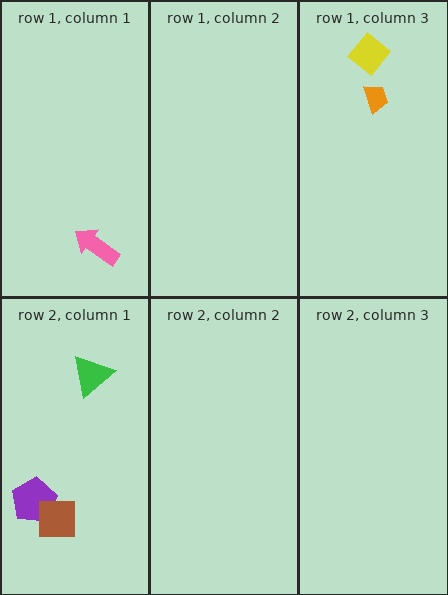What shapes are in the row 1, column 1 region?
The pink arrow.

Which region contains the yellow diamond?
The row 1, column 3 region.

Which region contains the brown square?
The row 2, column 1 region.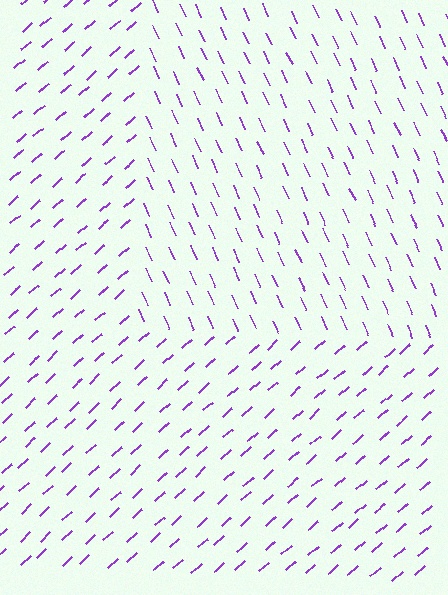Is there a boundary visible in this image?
Yes, there is a texture boundary formed by a change in line orientation.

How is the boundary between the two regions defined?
The boundary is defined purely by a change in line orientation (approximately 72 degrees difference). All lines are the same color and thickness.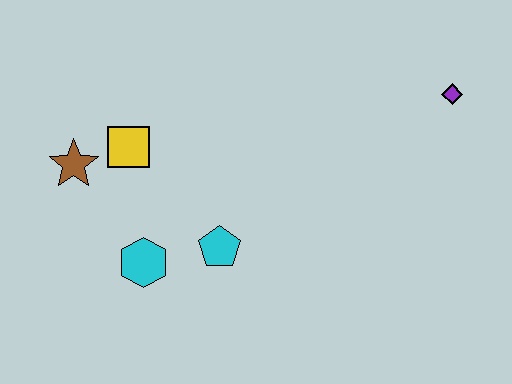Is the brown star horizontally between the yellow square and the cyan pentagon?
No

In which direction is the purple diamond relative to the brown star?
The purple diamond is to the right of the brown star.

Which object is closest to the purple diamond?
The cyan pentagon is closest to the purple diamond.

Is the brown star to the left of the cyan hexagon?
Yes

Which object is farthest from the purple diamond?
The brown star is farthest from the purple diamond.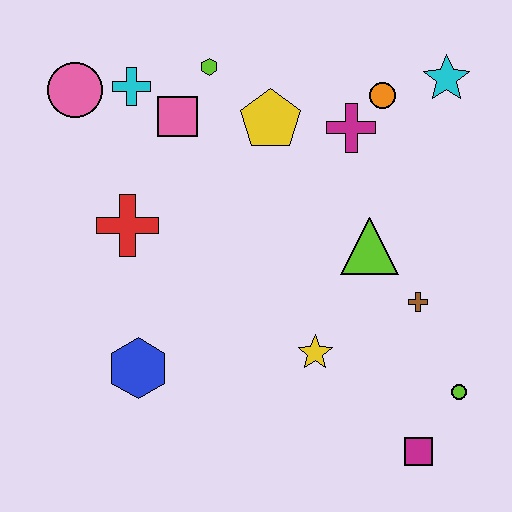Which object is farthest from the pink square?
The magenta square is farthest from the pink square.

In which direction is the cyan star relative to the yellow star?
The cyan star is above the yellow star.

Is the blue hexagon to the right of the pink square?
No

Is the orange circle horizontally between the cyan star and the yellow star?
Yes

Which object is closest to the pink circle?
The cyan cross is closest to the pink circle.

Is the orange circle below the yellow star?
No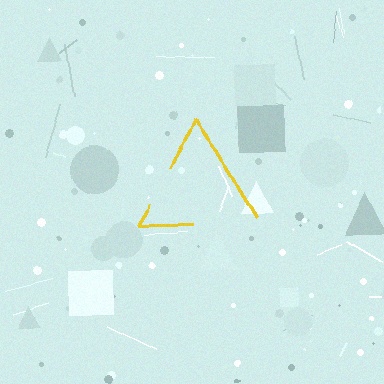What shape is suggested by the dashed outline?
The dashed outline suggests a triangle.